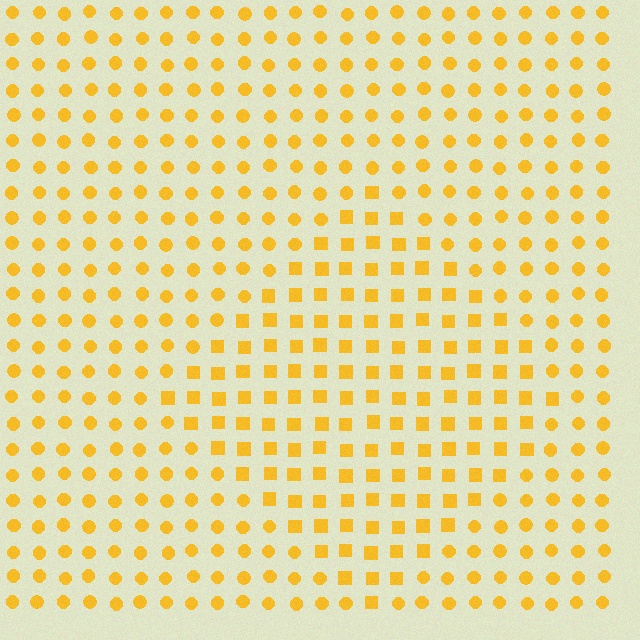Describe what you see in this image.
The image is filled with small yellow elements arranged in a uniform grid. A diamond-shaped region contains squares, while the surrounding area contains circles. The boundary is defined purely by the change in element shape.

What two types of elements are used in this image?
The image uses squares inside the diamond region and circles outside it.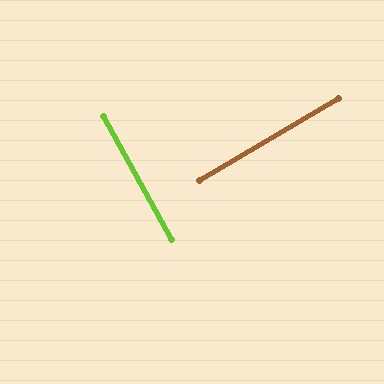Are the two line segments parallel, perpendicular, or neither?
Perpendicular — they meet at approximately 89°.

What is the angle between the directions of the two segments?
Approximately 89 degrees.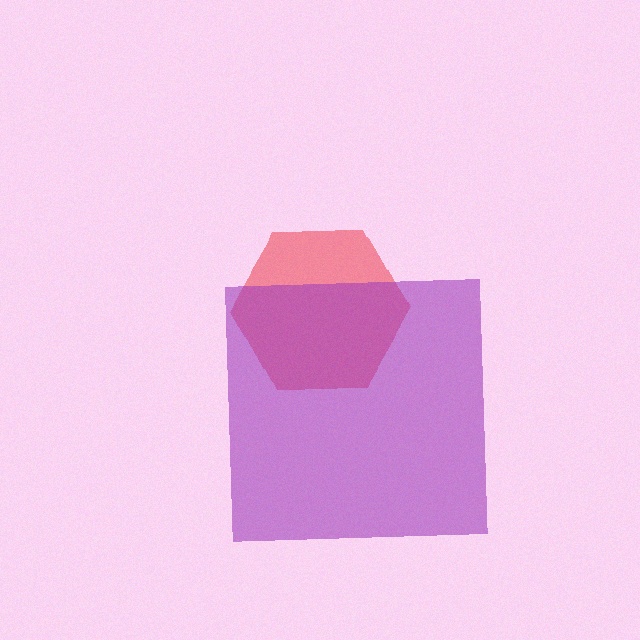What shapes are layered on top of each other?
The layered shapes are: a red hexagon, a purple square.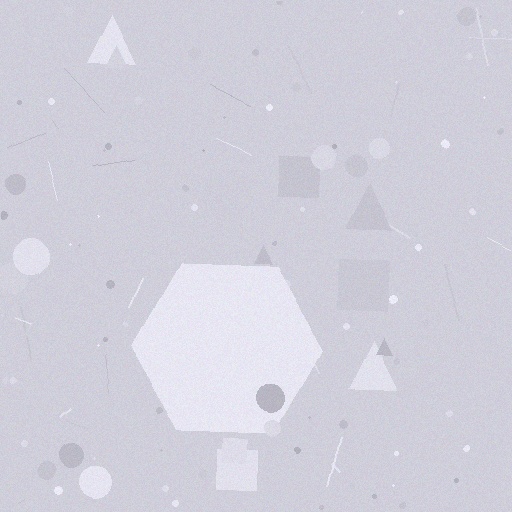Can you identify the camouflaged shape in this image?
The camouflaged shape is a hexagon.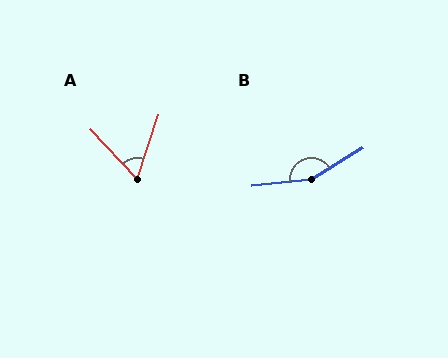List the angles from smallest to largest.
A (62°), B (155°).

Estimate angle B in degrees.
Approximately 155 degrees.